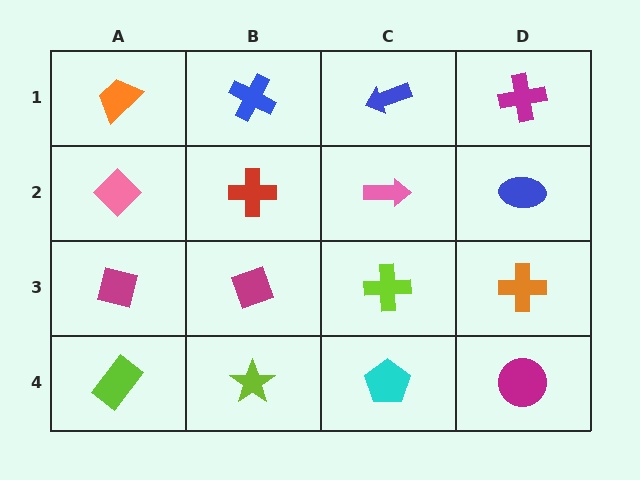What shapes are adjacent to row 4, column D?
An orange cross (row 3, column D), a cyan pentagon (row 4, column C).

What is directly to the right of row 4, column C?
A magenta circle.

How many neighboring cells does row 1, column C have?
3.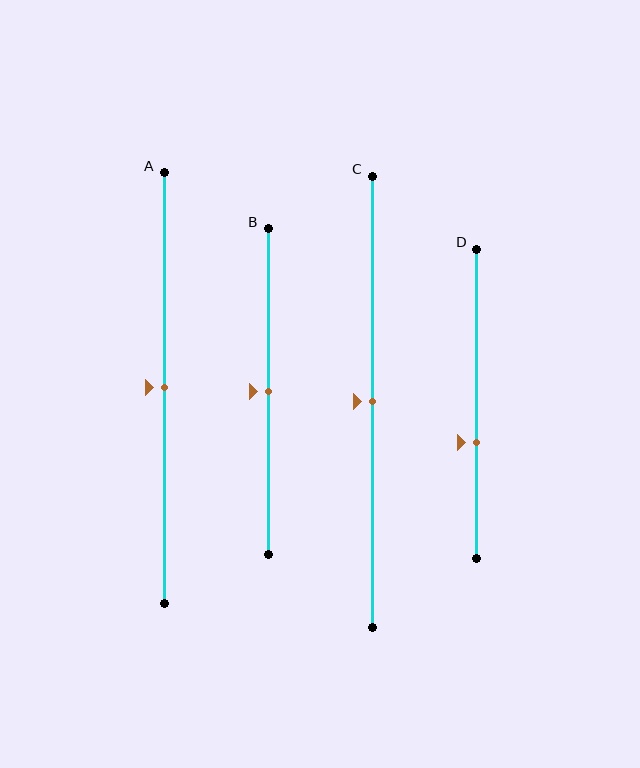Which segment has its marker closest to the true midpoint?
Segment A has its marker closest to the true midpoint.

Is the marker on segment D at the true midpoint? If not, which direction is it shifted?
No, the marker on segment D is shifted downward by about 13% of the segment length.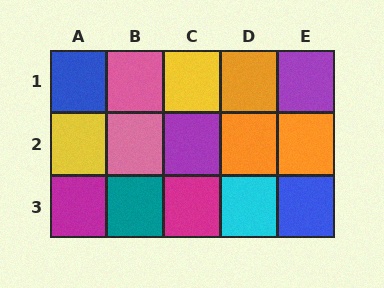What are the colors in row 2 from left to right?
Yellow, pink, purple, orange, orange.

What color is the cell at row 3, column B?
Teal.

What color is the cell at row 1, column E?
Purple.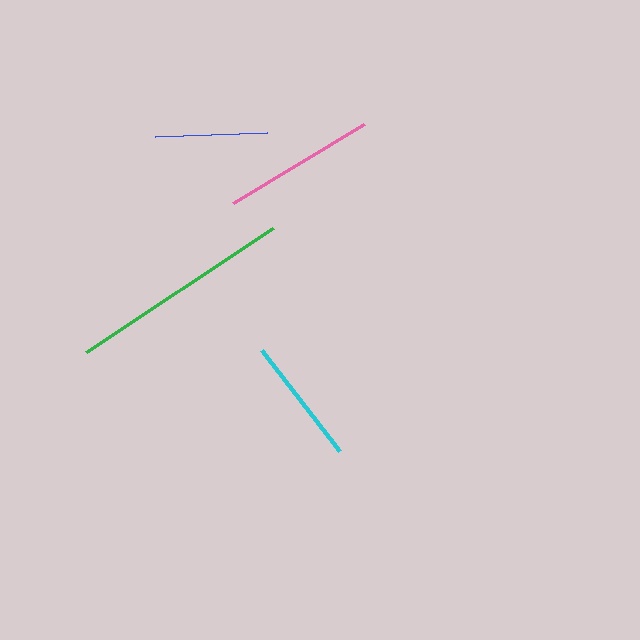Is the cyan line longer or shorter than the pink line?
The pink line is longer than the cyan line.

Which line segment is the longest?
The green line is the longest at approximately 224 pixels.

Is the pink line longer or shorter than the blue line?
The pink line is longer than the blue line.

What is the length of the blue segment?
The blue segment is approximately 111 pixels long.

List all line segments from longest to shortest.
From longest to shortest: green, pink, cyan, blue.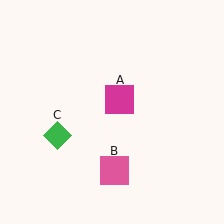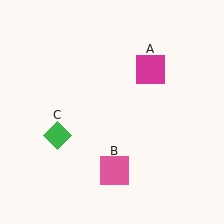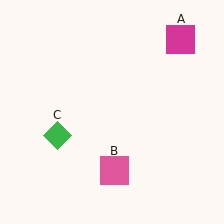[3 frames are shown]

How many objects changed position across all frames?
1 object changed position: magenta square (object A).